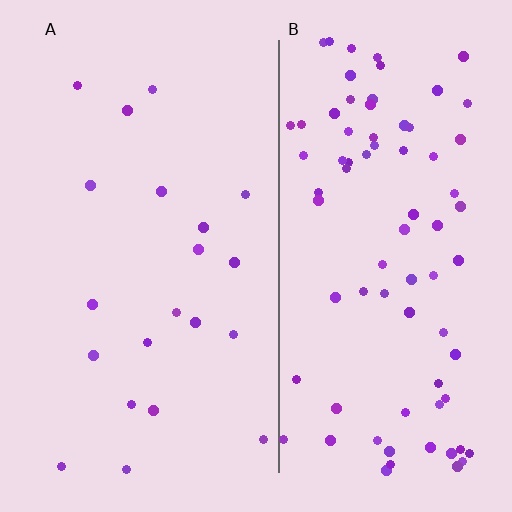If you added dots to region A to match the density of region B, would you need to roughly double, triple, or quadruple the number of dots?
Approximately quadruple.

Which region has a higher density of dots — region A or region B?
B (the right).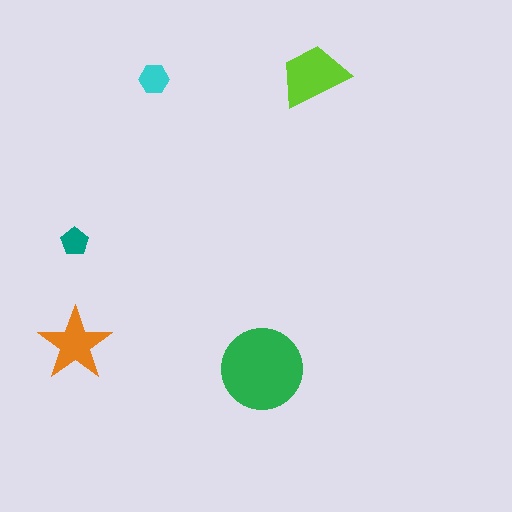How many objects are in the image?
There are 5 objects in the image.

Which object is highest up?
The lime trapezoid is topmost.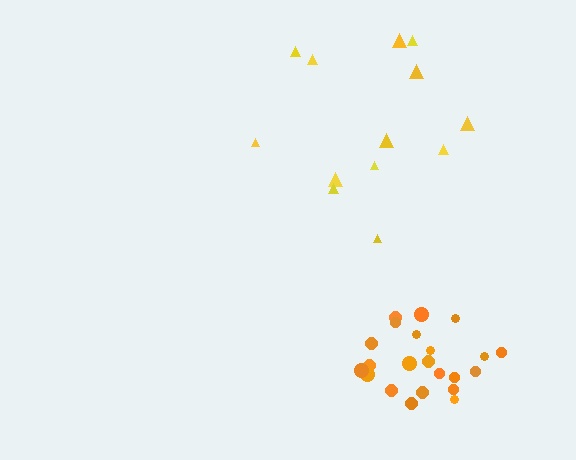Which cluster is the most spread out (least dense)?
Yellow.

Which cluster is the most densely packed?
Orange.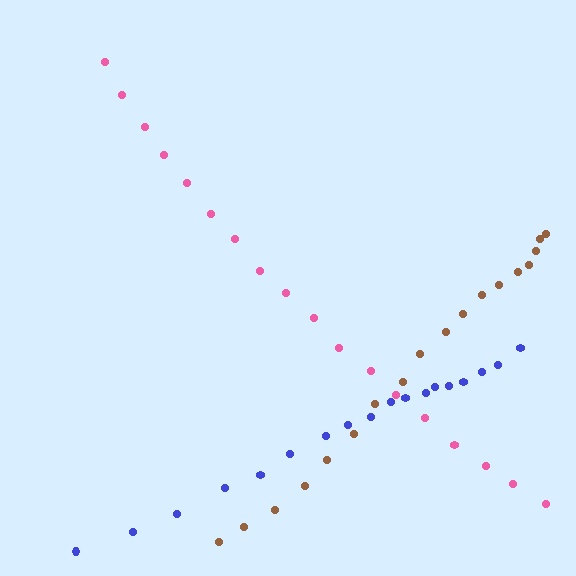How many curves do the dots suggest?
There are 3 distinct paths.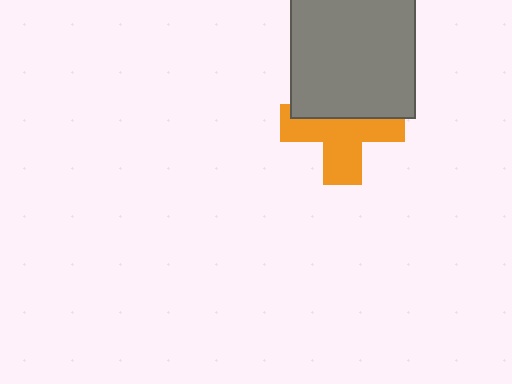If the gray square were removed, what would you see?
You would see the complete orange cross.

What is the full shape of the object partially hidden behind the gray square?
The partially hidden object is an orange cross.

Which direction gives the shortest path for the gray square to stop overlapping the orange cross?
Moving up gives the shortest separation.